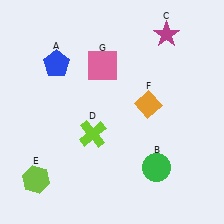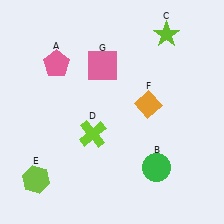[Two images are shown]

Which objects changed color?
A changed from blue to pink. C changed from magenta to lime.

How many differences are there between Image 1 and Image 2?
There are 2 differences between the two images.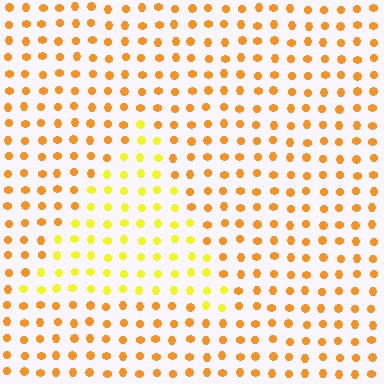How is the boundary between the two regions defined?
The boundary is defined purely by a slight shift in hue (about 31 degrees). Spacing, size, and orientation are identical on both sides.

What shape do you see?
I see a triangle.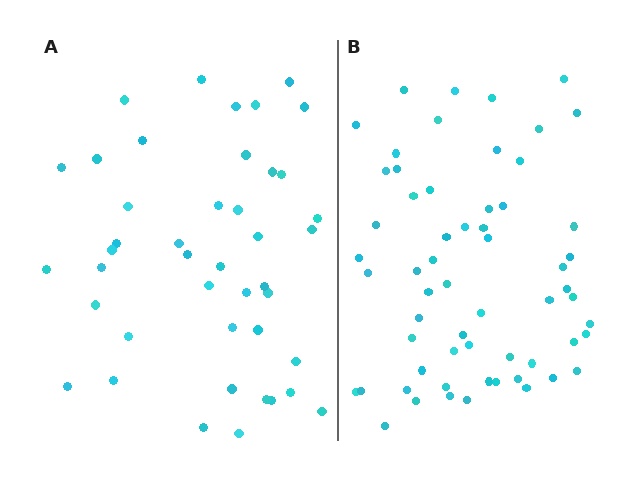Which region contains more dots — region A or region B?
Region B (the right region) has more dots.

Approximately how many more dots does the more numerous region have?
Region B has approximately 15 more dots than region A.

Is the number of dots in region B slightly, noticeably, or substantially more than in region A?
Region B has noticeably more, but not dramatically so. The ratio is roughly 1.4 to 1.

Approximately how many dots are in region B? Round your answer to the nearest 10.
About 60 dots.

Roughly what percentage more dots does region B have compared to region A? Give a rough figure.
About 40% more.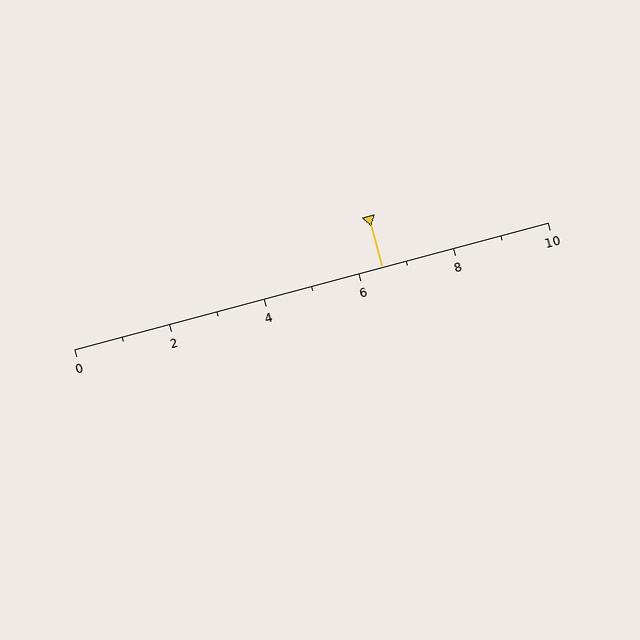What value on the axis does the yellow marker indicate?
The marker indicates approximately 6.5.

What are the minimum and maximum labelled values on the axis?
The axis runs from 0 to 10.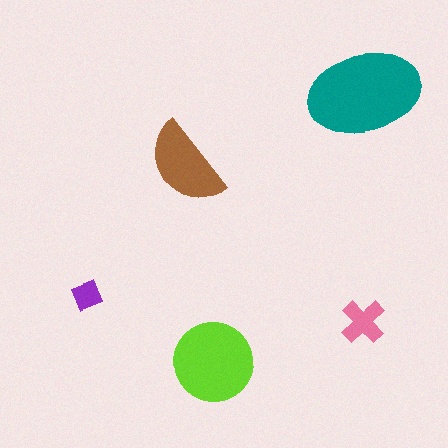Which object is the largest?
The teal ellipse.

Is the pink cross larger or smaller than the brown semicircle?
Smaller.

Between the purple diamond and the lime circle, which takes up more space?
The lime circle.